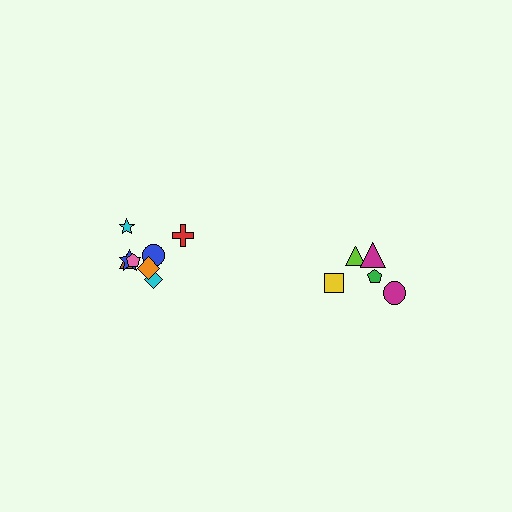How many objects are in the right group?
There are 5 objects.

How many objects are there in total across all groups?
There are 13 objects.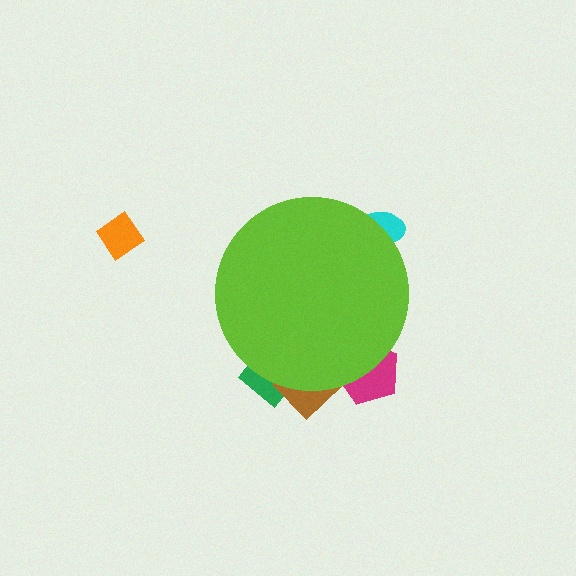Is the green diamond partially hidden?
Yes, the green diamond is partially hidden behind the lime circle.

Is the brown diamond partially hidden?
Yes, the brown diamond is partially hidden behind the lime circle.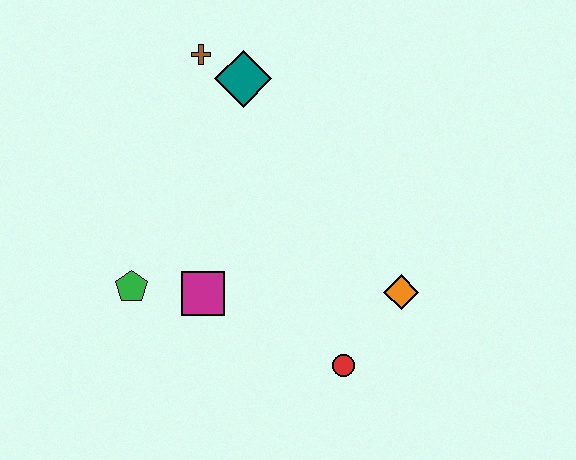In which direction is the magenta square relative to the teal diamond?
The magenta square is below the teal diamond.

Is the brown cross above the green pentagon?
Yes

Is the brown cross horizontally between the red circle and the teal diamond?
No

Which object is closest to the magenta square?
The green pentagon is closest to the magenta square.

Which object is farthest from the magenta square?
The brown cross is farthest from the magenta square.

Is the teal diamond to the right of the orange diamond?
No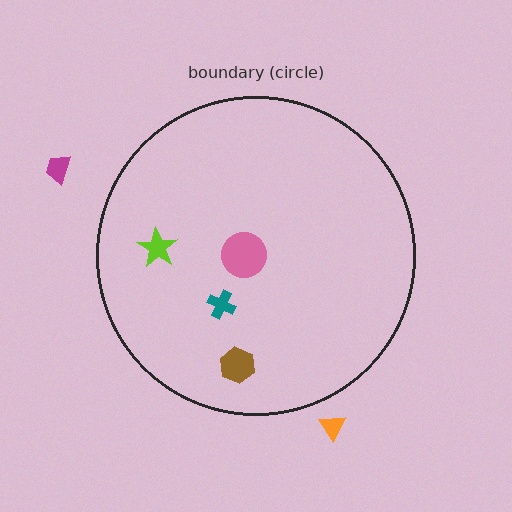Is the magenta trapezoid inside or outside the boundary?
Outside.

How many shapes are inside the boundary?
4 inside, 2 outside.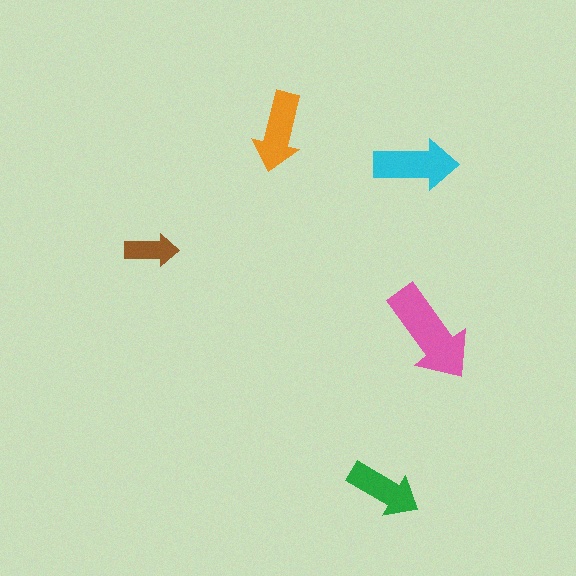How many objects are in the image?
There are 5 objects in the image.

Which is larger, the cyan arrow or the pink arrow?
The pink one.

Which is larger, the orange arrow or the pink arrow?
The pink one.